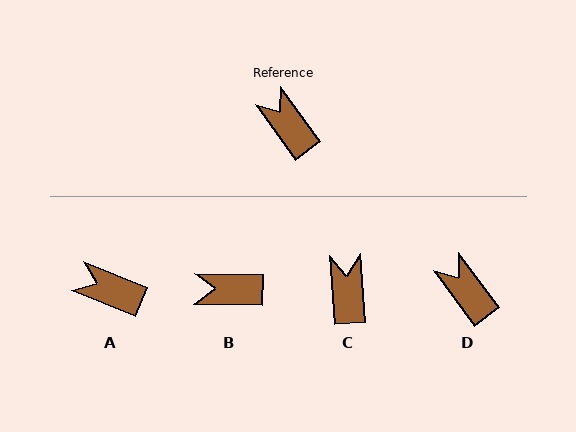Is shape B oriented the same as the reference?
No, it is off by about 53 degrees.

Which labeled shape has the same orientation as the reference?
D.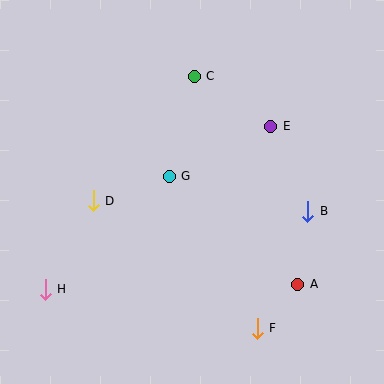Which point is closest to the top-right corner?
Point E is closest to the top-right corner.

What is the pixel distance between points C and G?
The distance between C and G is 103 pixels.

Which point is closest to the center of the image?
Point G at (169, 176) is closest to the center.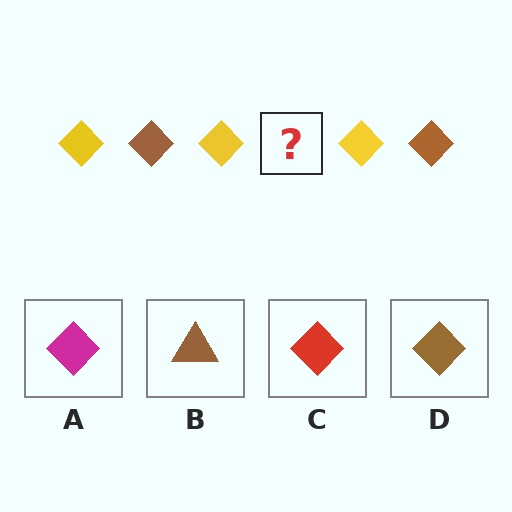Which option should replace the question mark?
Option D.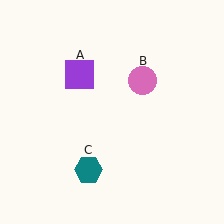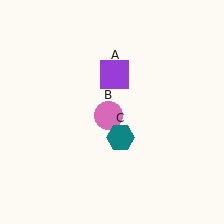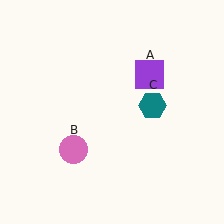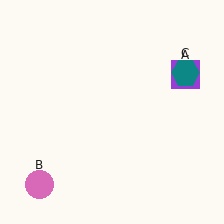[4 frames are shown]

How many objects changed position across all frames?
3 objects changed position: purple square (object A), pink circle (object B), teal hexagon (object C).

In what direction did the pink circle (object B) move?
The pink circle (object B) moved down and to the left.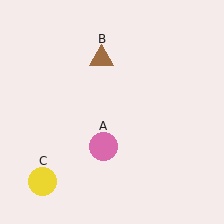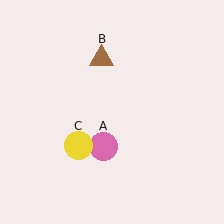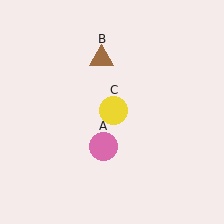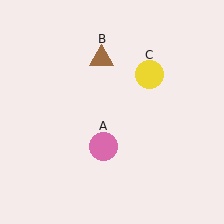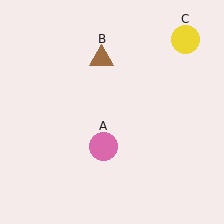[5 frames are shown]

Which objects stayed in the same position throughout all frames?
Pink circle (object A) and brown triangle (object B) remained stationary.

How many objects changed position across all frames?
1 object changed position: yellow circle (object C).